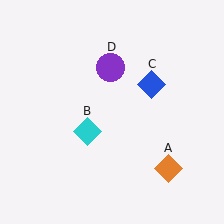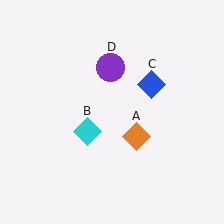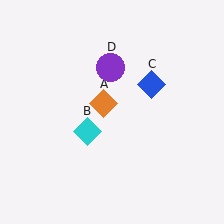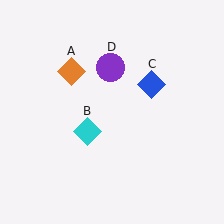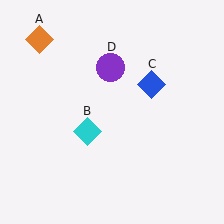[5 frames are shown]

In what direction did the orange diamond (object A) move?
The orange diamond (object A) moved up and to the left.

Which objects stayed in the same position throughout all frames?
Cyan diamond (object B) and blue diamond (object C) and purple circle (object D) remained stationary.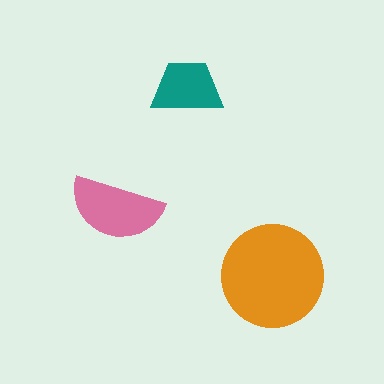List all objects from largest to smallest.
The orange circle, the pink semicircle, the teal trapezoid.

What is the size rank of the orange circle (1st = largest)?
1st.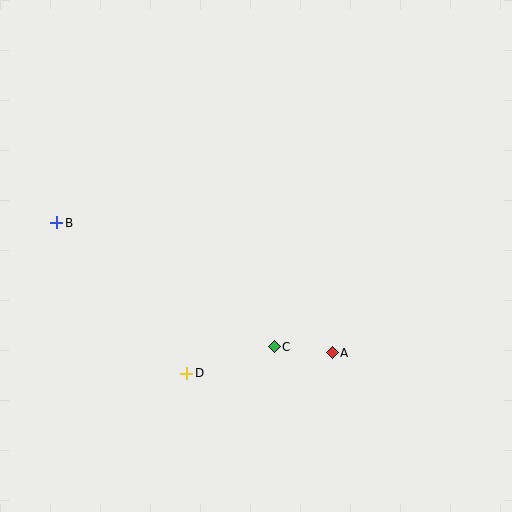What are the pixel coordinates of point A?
Point A is at (332, 353).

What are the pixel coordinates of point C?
Point C is at (274, 347).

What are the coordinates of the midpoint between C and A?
The midpoint between C and A is at (303, 350).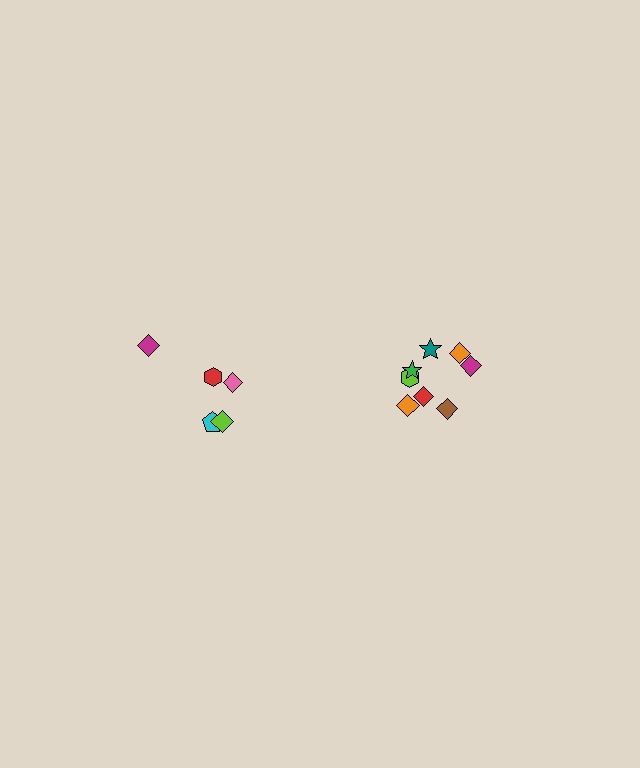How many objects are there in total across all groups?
There are 13 objects.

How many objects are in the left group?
There are 5 objects.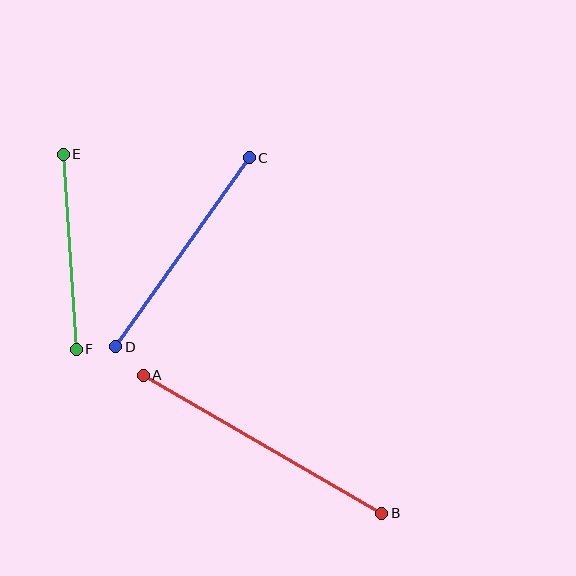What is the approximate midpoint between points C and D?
The midpoint is at approximately (183, 252) pixels.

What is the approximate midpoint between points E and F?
The midpoint is at approximately (70, 252) pixels.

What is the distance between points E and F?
The distance is approximately 195 pixels.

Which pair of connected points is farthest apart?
Points A and B are farthest apart.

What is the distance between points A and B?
The distance is approximately 276 pixels.